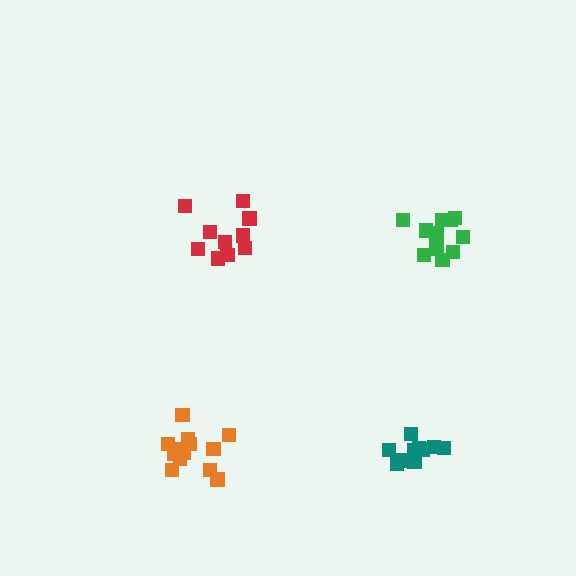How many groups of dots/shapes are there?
There are 4 groups.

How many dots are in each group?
Group 1: 10 dots, Group 2: 11 dots, Group 3: 12 dots, Group 4: 13 dots (46 total).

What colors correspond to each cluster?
The clusters are colored: red, teal, green, orange.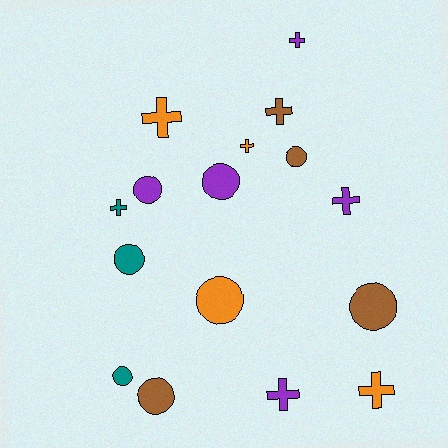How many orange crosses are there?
There are 3 orange crosses.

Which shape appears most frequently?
Circle, with 8 objects.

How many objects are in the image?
There are 16 objects.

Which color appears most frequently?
Purple, with 5 objects.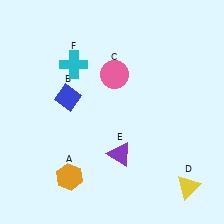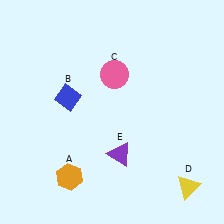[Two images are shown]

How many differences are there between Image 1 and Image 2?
There is 1 difference between the two images.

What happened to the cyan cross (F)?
The cyan cross (F) was removed in Image 2. It was in the top-left area of Image 1.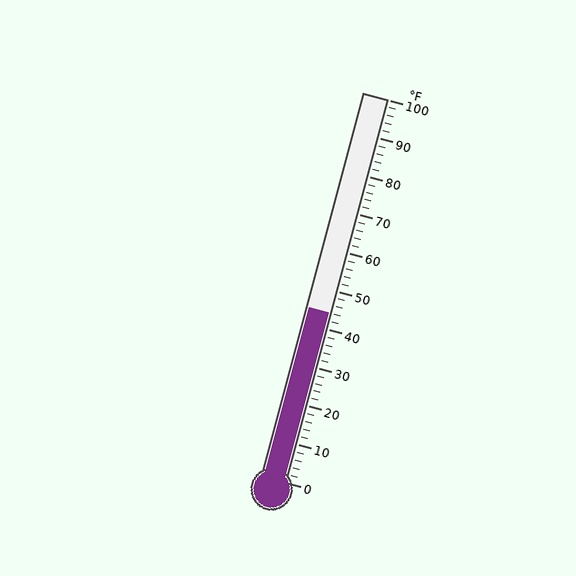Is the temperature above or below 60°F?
The temperature is below 60°F.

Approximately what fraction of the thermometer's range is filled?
The thermometer is filled to approximately 45% of its range.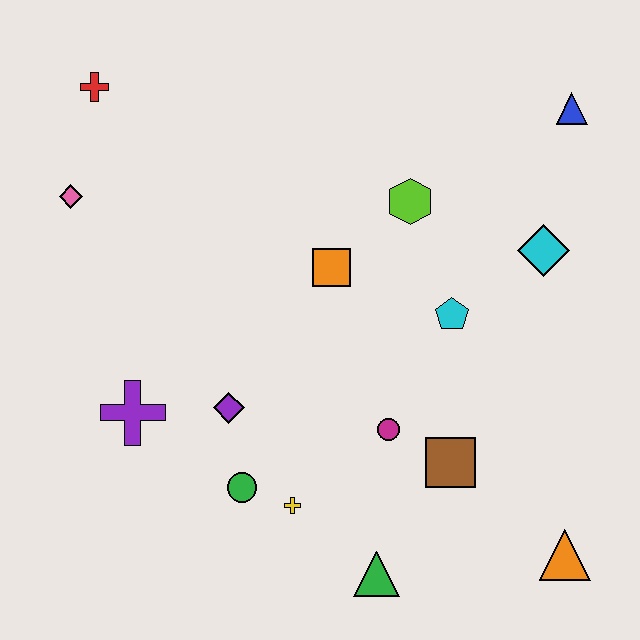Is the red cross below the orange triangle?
No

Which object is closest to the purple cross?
The purple diamond is closest to the purple cross.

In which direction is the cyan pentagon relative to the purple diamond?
The cyan pentagon is to the right of the purple diamond.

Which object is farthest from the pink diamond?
The orange triangle is farthest from the pink diamond.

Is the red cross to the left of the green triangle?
Yes